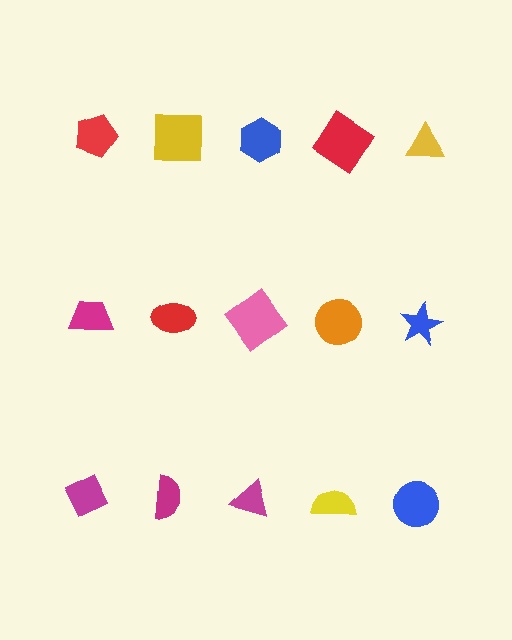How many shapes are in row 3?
5 shapes.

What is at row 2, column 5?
A blue star.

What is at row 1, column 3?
A blue hexagon.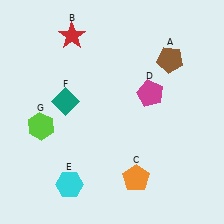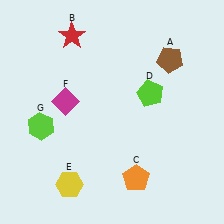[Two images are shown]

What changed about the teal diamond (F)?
In Image 1, F is teal. In Image 2, it changed to magenta.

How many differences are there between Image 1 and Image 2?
There are 3 differences between the two images.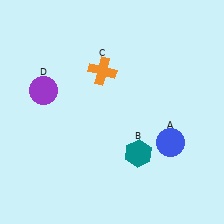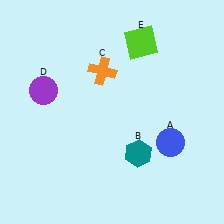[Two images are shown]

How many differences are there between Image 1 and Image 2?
There is 1 difference between the two images.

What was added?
A lime square (E) was added in Image 2.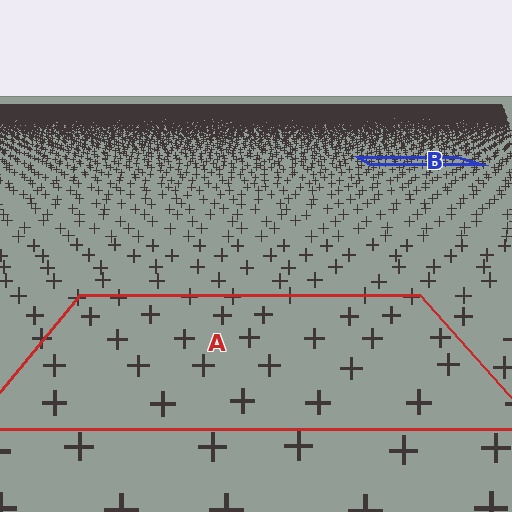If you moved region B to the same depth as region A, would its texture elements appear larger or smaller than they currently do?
They would appear larger. At a closer depth, the same texture elements are projected at a bigger on-screen size.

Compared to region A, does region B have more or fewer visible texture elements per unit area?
Region B has more texture elements per unit area — they are packed more densely because it is farther away.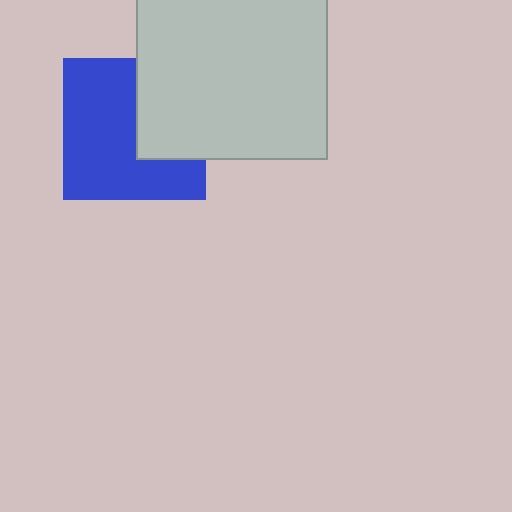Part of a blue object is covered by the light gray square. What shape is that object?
It is a square.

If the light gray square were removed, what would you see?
You would see the complete blue square.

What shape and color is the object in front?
The object in front is a light gray square.